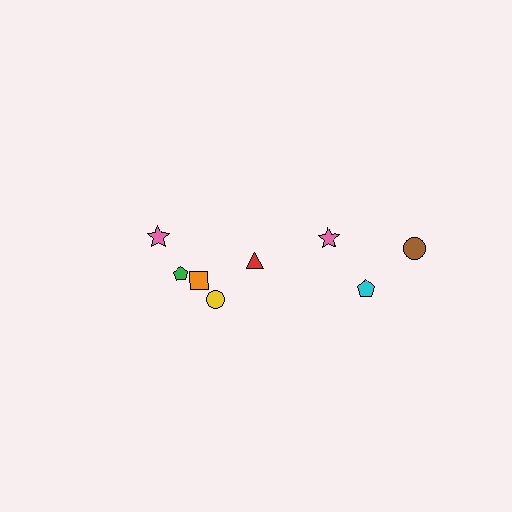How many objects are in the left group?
There are 5 objects.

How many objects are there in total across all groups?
There are 8 objects.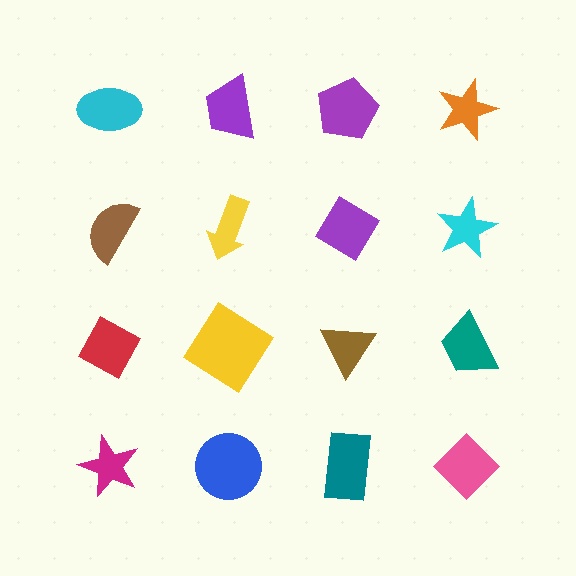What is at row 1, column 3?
A purple pentagon.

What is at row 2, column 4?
A cyan star.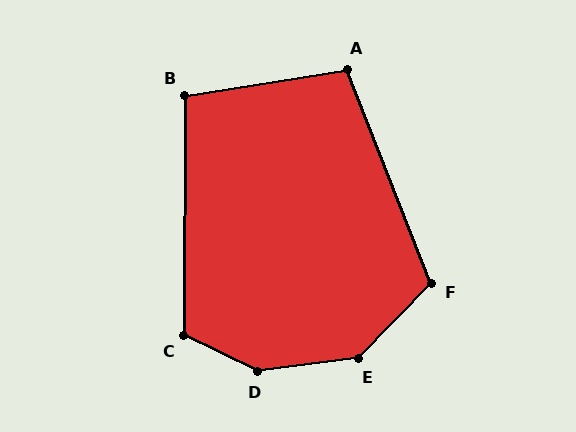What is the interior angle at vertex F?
Approximately 114 degrees (obtuse).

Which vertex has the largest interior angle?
D, at approximately 146 degrees.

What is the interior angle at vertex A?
Approximately 102 degrees (obtuse).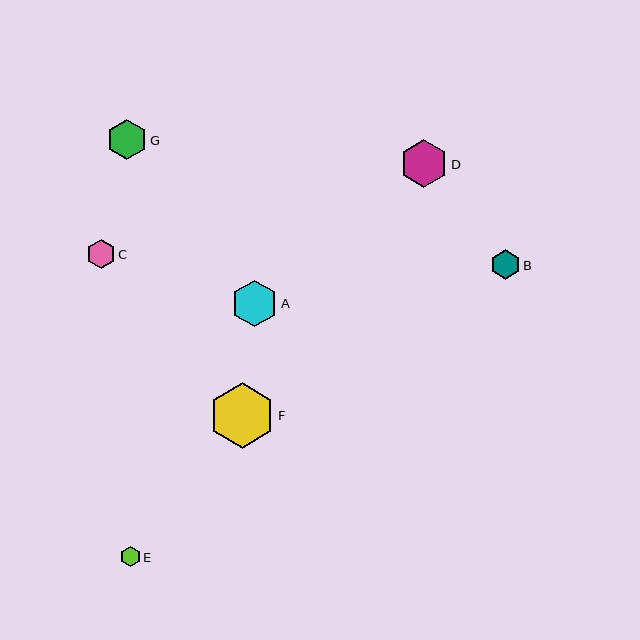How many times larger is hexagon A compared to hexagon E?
Hexagon A is approximately 2.3 times the size of hexagon E.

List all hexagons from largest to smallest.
From largest to smallest: F, D, A, G, B, C, E.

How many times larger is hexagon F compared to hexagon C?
Hexagon F is approximately 2.3 times the size of hexagon C.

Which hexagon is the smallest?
Hexagon E is the smallest with a size of approximately 20 pixels.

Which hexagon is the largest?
Hexagon F is the largest with a size of approximately 66 pixels.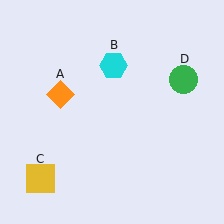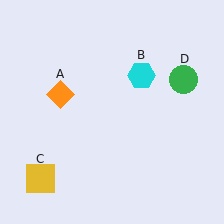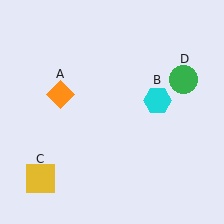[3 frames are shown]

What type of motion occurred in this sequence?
The cyan hexagon (object B) rotated clockwise around the center of the scene.